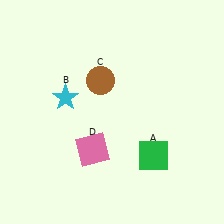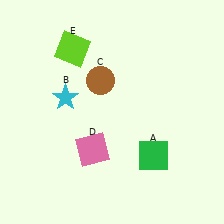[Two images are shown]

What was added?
A lime square (E) was added in Image 2.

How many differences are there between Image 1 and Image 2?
There is 1 difference between the two images.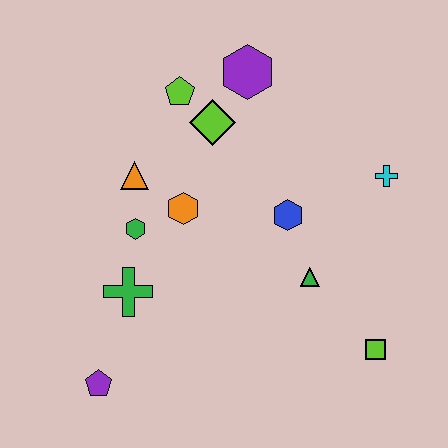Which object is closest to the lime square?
The green triangle is closest to the lime square.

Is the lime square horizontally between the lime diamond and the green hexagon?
No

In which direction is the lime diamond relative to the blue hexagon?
The lime diamond is above the blue hexagon.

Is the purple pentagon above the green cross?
No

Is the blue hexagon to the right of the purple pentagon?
Yes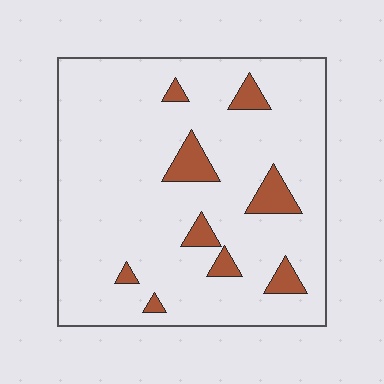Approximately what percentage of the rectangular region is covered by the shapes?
Approximately 10%.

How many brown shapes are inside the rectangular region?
9.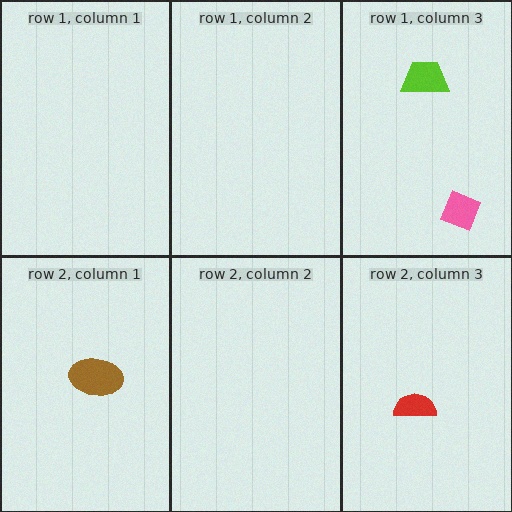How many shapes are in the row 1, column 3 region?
2.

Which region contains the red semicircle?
The row 2, column 3 region.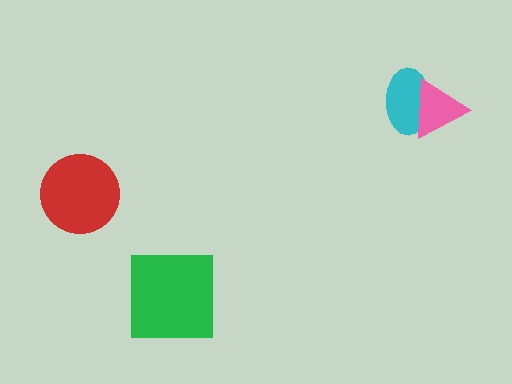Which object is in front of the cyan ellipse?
The pink triangle is in front of the cyan ellipse.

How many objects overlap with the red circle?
0 objects overlap with the red circle.